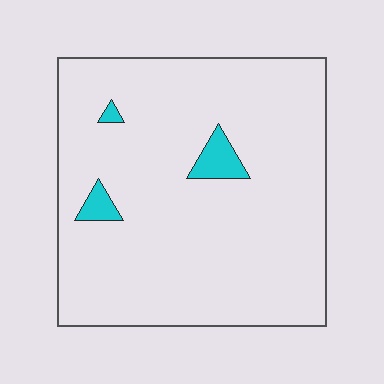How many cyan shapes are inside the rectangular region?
3.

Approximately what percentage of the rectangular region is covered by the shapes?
Approximately 5%.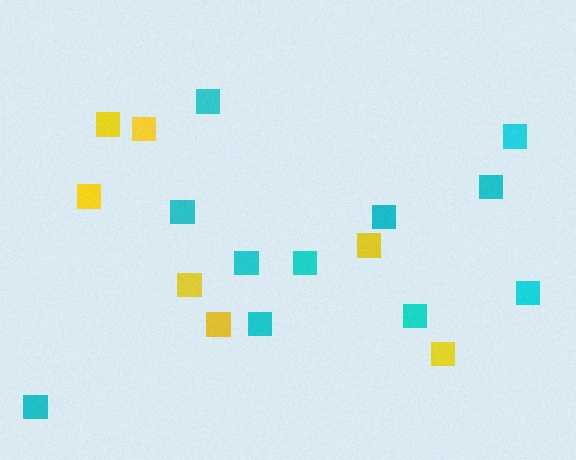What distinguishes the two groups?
There are 2 groups: one group of cyan squares (11) and one group of yellow squares (7).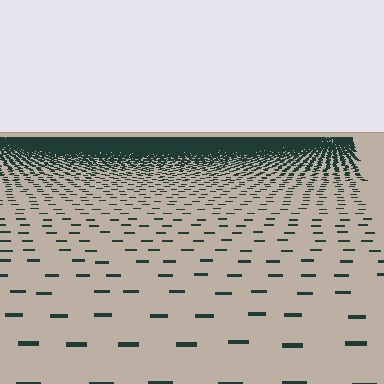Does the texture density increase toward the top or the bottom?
Density increases toward the top.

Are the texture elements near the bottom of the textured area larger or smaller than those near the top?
Larger. Near the bottom, elements are closer to the viewer and appear at a bigger on-screen size.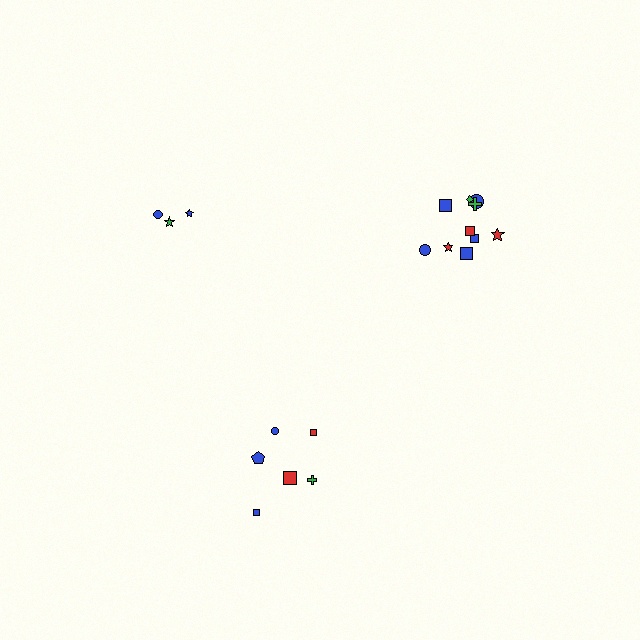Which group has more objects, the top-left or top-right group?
The top-right group.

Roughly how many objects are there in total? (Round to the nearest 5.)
Roughly 20 objects in total.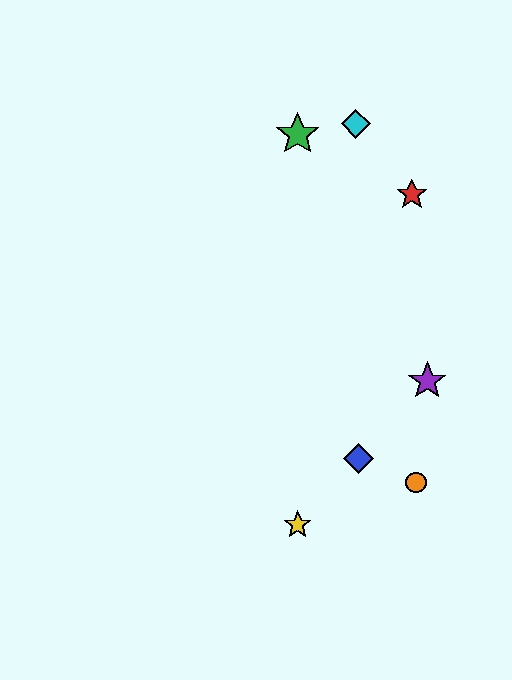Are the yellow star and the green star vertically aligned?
Yes, both are at x≈298.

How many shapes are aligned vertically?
2 shapes (the green star, the yellow star) are aligned vertically.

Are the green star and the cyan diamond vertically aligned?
No, the green star is at x≈298 and the cyan diamond is at x≈356.